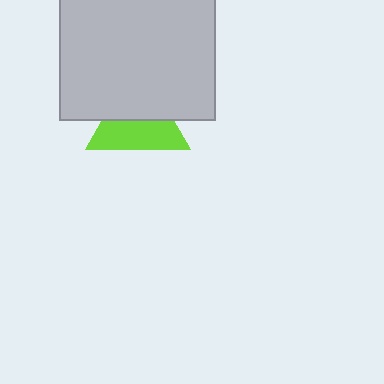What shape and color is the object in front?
The object in front is a light gray rectangle.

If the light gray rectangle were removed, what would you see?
You would see the complete lime triangle.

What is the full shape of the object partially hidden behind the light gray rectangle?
The partially hidden object is a lime triangle.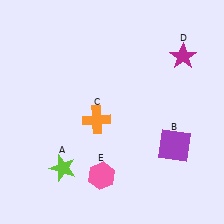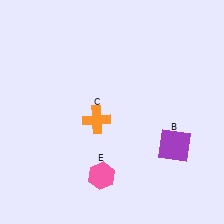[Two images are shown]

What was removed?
The lime star (A), the magenta star (D) were removed in Image 2.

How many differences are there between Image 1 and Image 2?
There are 2 differences between the two images.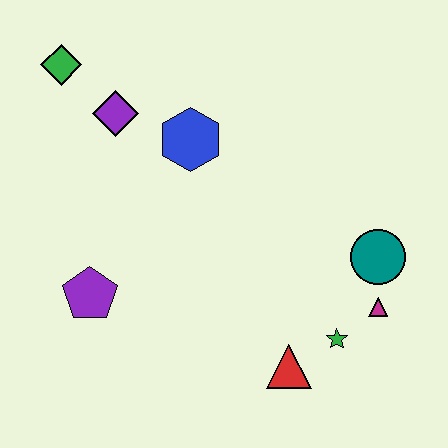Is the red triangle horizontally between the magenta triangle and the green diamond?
Yes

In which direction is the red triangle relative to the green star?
The red triangle is to the left of the green star.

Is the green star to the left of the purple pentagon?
No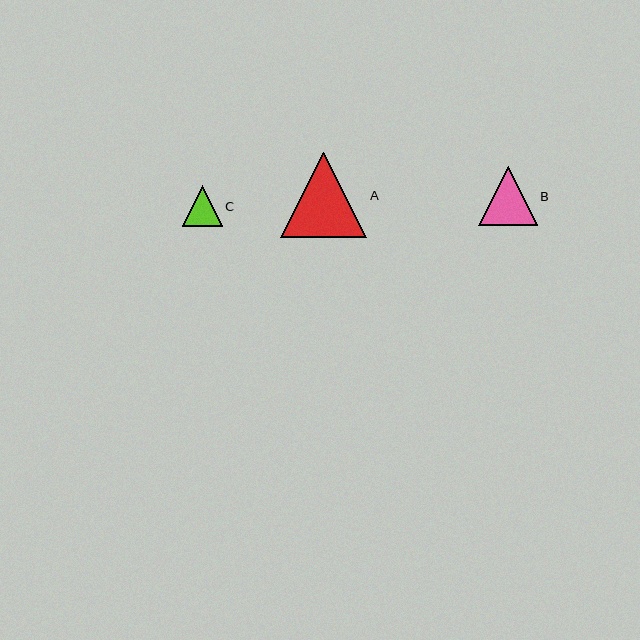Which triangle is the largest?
Triangle A is the largest with a size of approximately 86 pixels.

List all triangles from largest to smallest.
From largest to smallest: A, B, C.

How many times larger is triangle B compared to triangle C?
Triangle B is approximately 1.5 times the size of triangle C.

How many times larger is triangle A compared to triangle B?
Triangle A is approximately 1.5 times the size of triangle B.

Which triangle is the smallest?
Triangle C is the smallest with a size of approximately 40 pixels.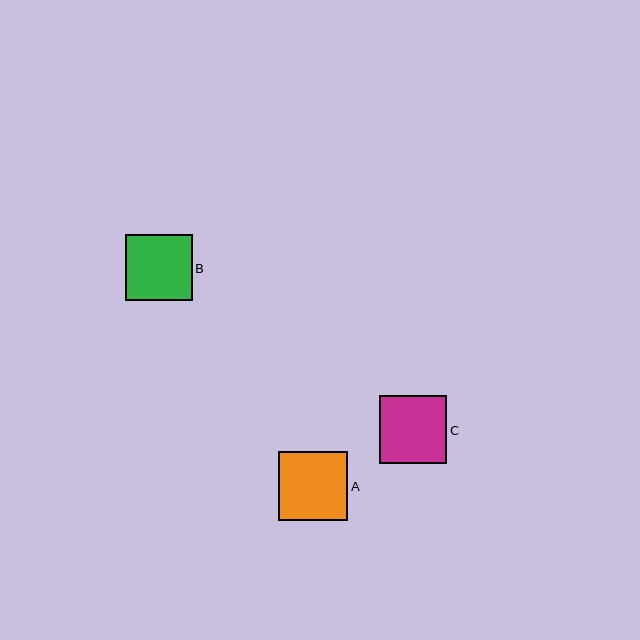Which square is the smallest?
Square B is the smallest with a size of approximately 66 pixels.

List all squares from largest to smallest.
From largest to smallest: A, C, B.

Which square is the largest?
Square A is the largest with a size of approximately 69 pixels.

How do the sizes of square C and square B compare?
Square C and square B are approximately the same size.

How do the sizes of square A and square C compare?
Square A and square C are approximately the same size.